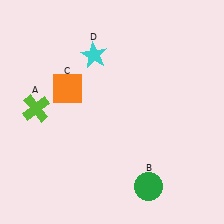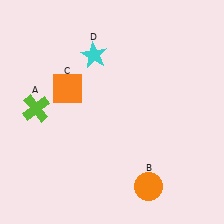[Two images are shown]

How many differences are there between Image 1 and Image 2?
There is 1 difference between the two images.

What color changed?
The circle (B) changed from green in Image 1 to orange in Image 2.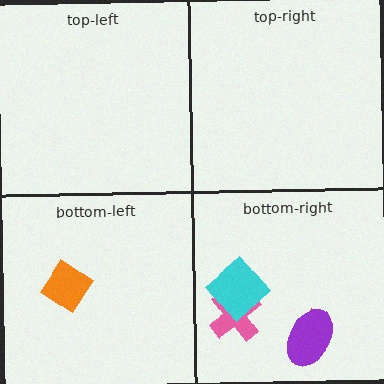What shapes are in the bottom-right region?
The red arrow, the purple ellipse, the pink cross, the cyan diamond.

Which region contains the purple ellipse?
The bottom-right region.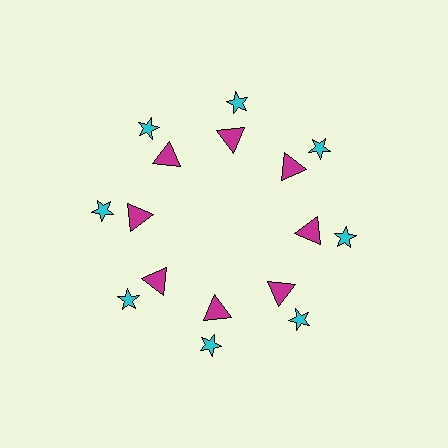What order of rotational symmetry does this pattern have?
This pattern has 8-fold rotational symmetry.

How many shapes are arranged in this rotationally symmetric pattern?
There are 16 shapes, arranged in 8 groups of 2.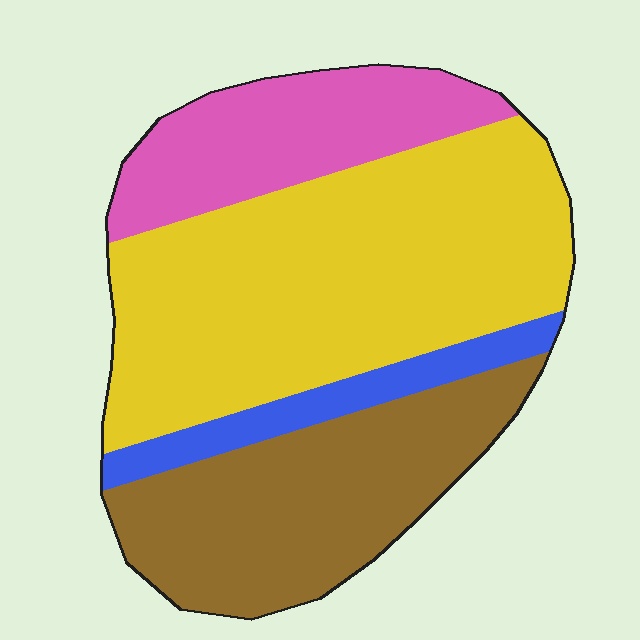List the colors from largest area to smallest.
From largest to smallest: yellow, brown, pink, blue.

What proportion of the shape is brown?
Brown takes up about one quarter (1/4) of the shape.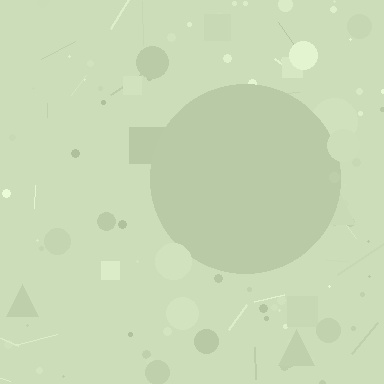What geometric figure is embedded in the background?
A circle is embedded in the background.